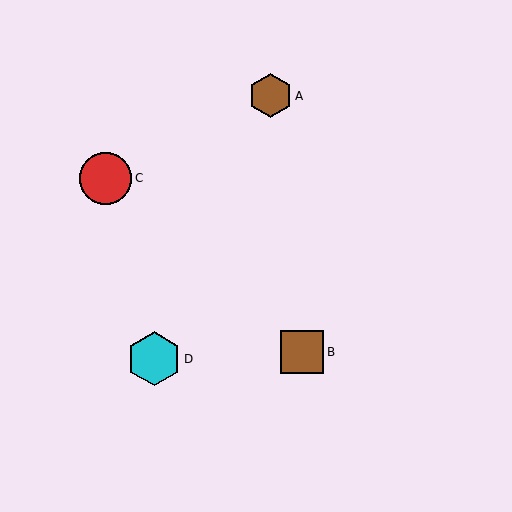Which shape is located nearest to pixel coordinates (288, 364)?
The brown square (labeled B) at (302, 352) is nearest to that location.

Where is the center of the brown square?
The center of the brown square is at (302, 352).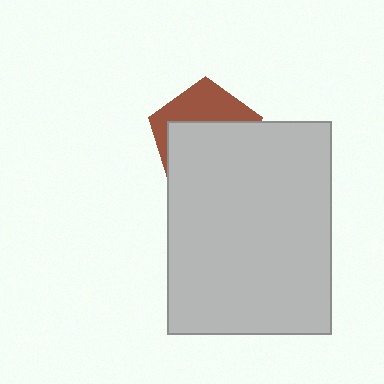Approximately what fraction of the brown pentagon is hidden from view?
Roughly 61% of the brown pentagon is hidden behind the light gray rectangle.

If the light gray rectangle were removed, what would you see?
You would see the complete brown pentagon.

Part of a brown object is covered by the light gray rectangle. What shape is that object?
It is a pentagon.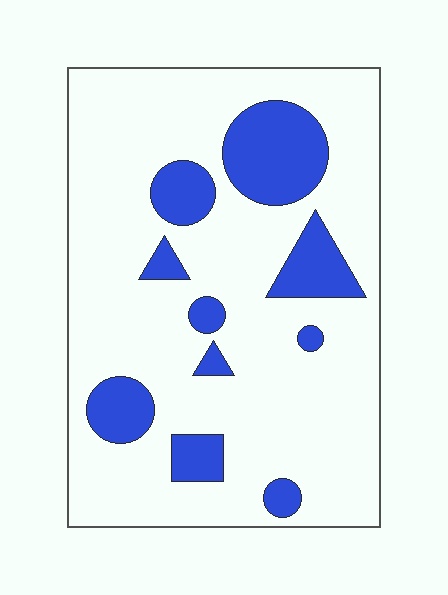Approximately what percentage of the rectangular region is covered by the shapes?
Approximately 20%.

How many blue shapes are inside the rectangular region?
10.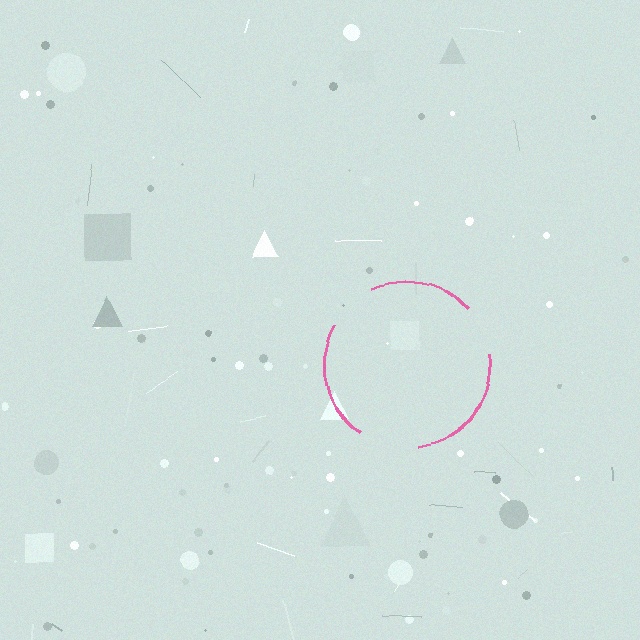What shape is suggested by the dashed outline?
The dashed outline suggests a circle.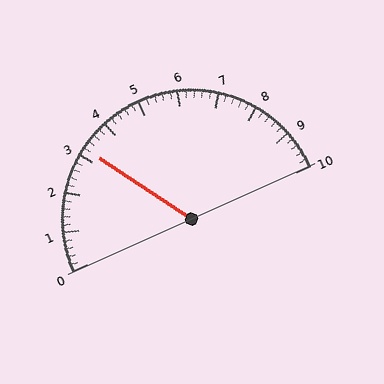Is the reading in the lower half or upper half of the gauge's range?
The reading is in the lower half of the range (0 to 10).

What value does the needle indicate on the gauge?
The needle indicates approximately 3.2.